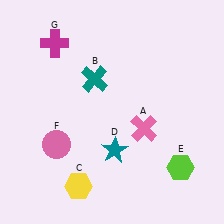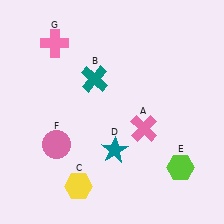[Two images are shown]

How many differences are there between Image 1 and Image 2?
There is 1 difference between the two images.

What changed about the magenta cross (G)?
In Image 1, G is magenta. In Image 2, it changed to pink.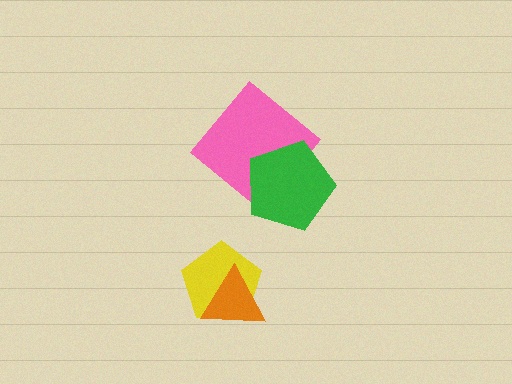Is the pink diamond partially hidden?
Yes, it is partially covered by another shape.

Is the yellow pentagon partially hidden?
Yes, it is partially covered by another shape.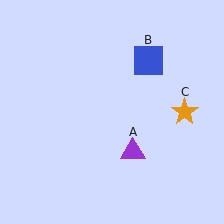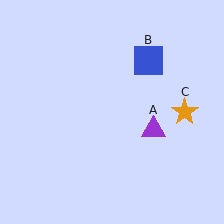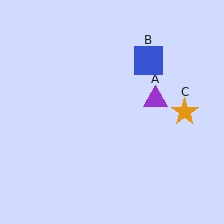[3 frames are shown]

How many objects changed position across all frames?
1 object changed position: purple triangle (object A).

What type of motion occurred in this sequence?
The purple triangle (object A) rotated counterclockwise around the center of the scene.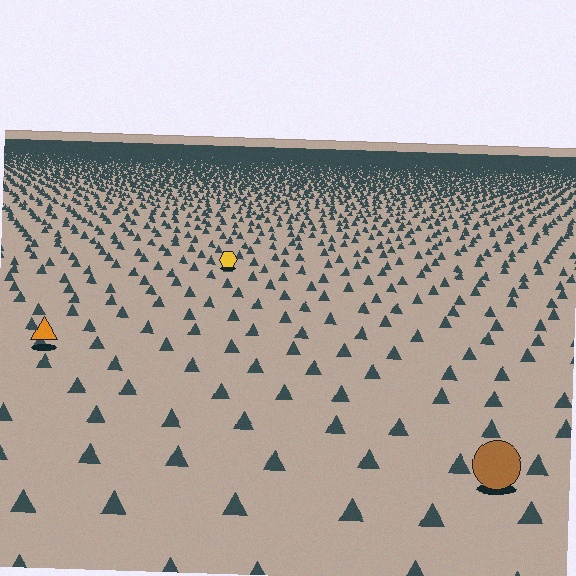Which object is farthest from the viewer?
The yellow hexagon is farthest from the viewer. It appears smaller and the ground texture around it is denser.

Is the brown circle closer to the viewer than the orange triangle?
Yes. The brown circle is closer — you can tell from the texture gradient: the ground texture is coarser near it.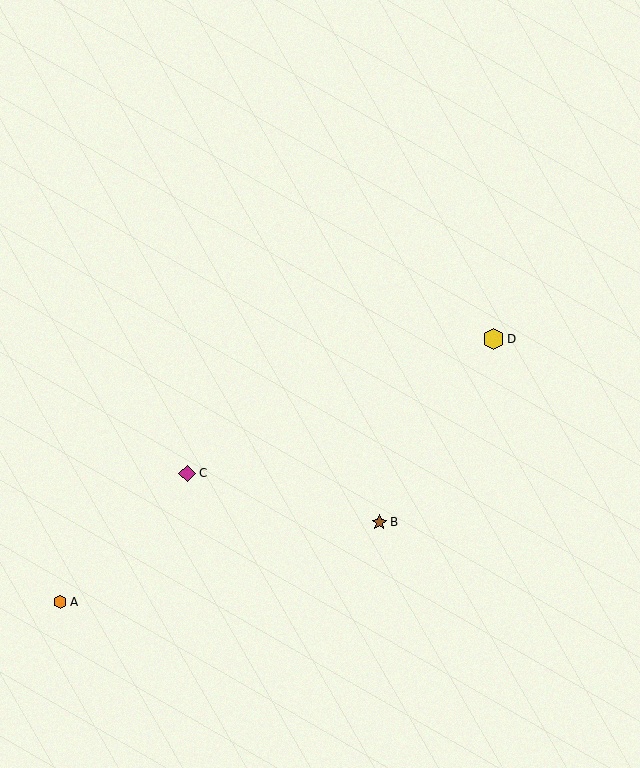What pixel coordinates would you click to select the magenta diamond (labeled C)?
Click at (187, 473) to select the magenta diamond C.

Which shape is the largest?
The yellow hexagon (labeled D) is the largest.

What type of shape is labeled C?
Shape C is a magenta diamond.